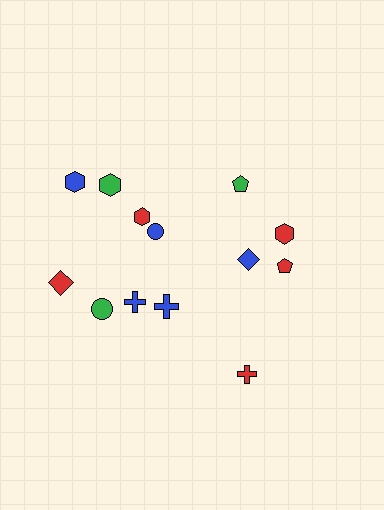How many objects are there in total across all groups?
There are 13 objects.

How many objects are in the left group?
There are 8 objects.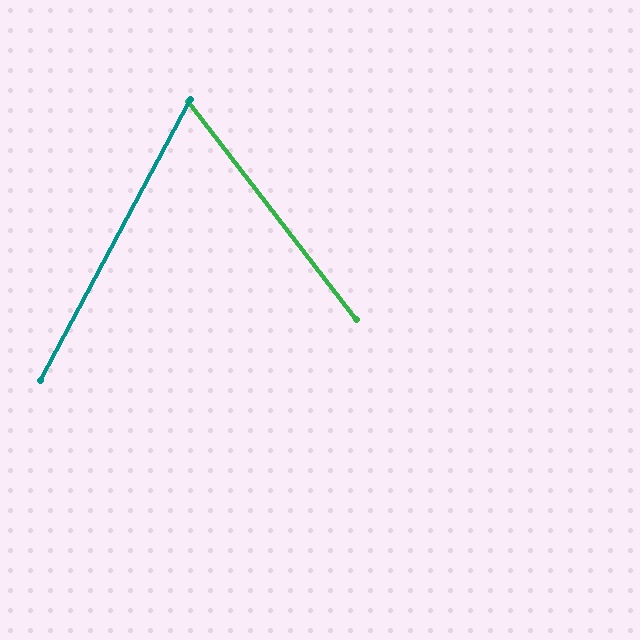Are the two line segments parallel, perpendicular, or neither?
Neither parallel nor perpendicular — they differ by about 66°.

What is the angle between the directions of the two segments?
Approximately 66 degrees.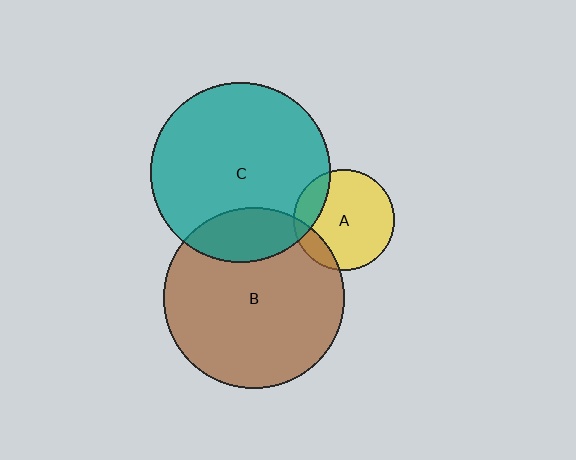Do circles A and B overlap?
Yes.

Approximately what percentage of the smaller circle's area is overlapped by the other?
Approximately 15%.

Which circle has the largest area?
Circle B (brown).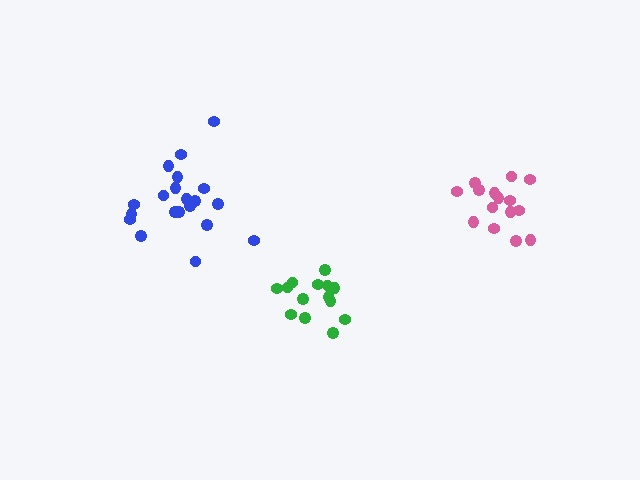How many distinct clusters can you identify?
There are 3 distinct clusters.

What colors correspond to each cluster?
The clusters are colored: green, blue, pink.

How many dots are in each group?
Group 1: 15 dots, Group 2: 20 dots, Group 3: 15 dots (50 total).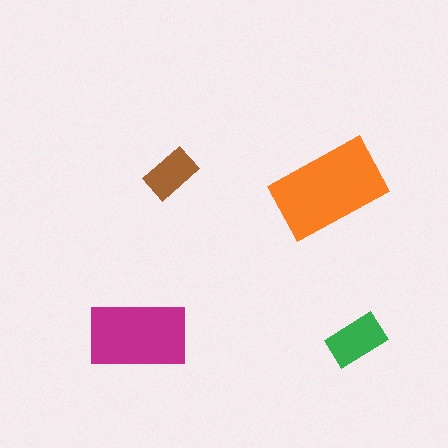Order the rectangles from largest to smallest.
the orange one, the magenta one, the green one, the brown one.